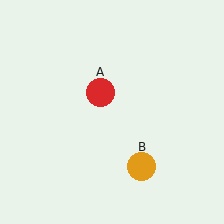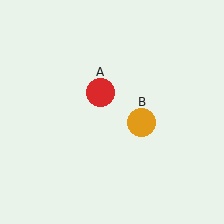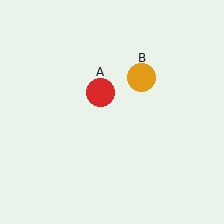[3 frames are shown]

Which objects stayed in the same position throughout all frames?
Red circle (object A) remained stationary.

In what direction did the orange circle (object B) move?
The orange circle (object B) moved up.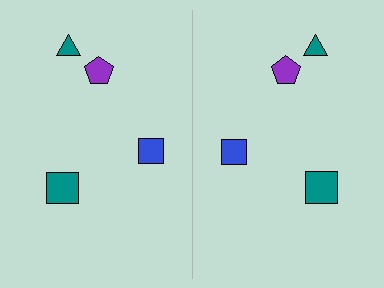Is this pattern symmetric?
Yes, this pattern has bilateral (reflection) symmetry.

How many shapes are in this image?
There are 8 shapes in this image.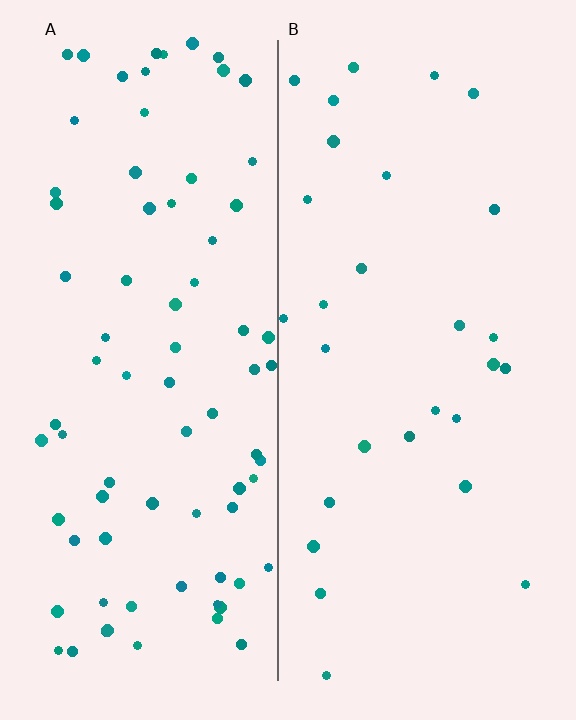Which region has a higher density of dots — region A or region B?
A (the left).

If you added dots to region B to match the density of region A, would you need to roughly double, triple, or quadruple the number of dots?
Approximately triple.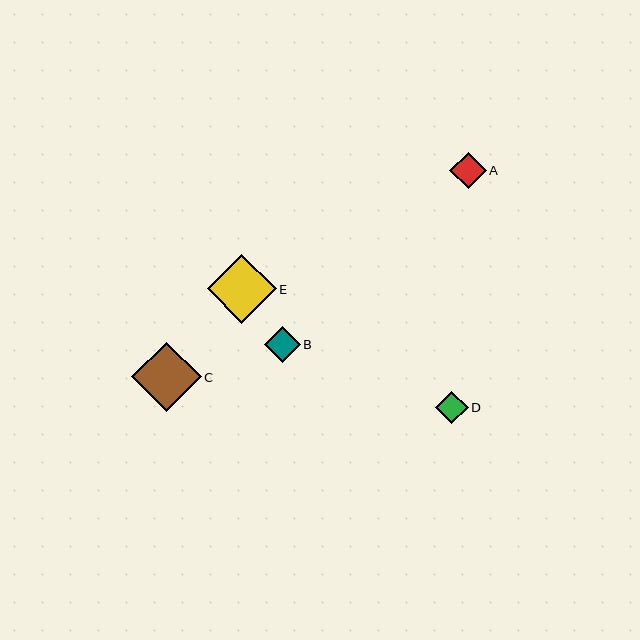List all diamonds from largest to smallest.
From largest to smallest: C, E, A, B, D.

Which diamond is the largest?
Diamond C is the largest with a size of approximately 70 pixels.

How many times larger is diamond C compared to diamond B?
Diamond C is approximately 2.0 times the size of diamond B.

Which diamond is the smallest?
Diamond D is the smallest with a size of approximately 32 pixels.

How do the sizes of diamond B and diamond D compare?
Diamond B and diamond D are approximately the same size.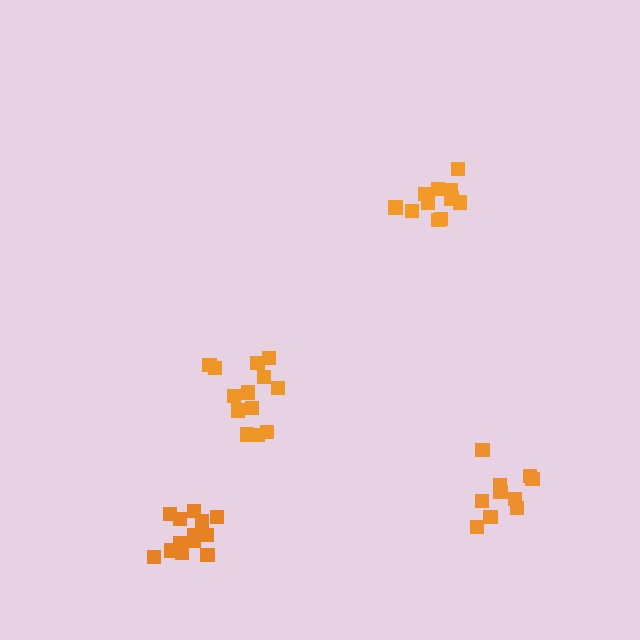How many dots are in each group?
Group 1: 11 dots, Group 2: 13 dots, Group 3: 13 dots, Group 4: 10 dots (47 total).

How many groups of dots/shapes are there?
There are 4 groups.